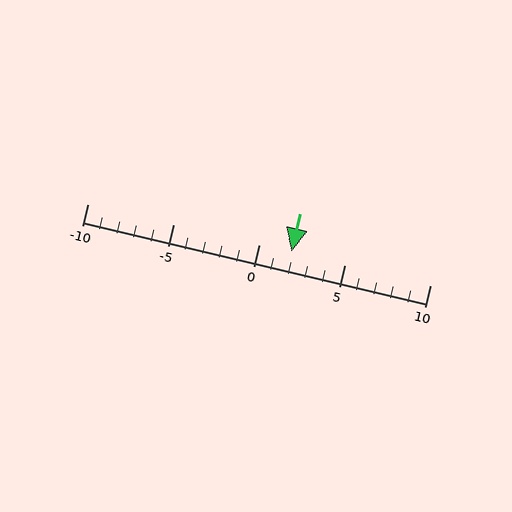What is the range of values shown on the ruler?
The ruler shows values from -10 to 10.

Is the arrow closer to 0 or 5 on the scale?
The arrow is closer to 0.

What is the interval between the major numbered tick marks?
The major tick marks are spaced 5 units apart.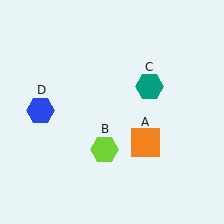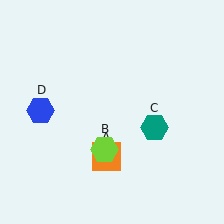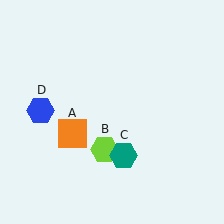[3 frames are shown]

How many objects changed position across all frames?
2 objects changed position: orange square (object A), teal hexagon (object C).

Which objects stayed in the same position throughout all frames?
Lime hexagon (object B) and blue hexagon (object D) remained stationary.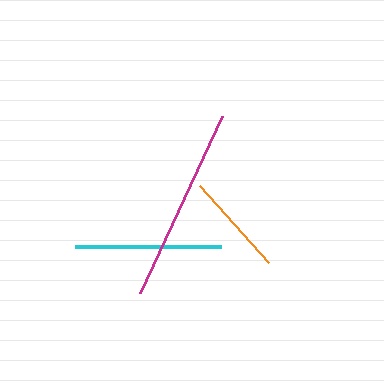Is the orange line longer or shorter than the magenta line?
The magenta line is longer than the orange line.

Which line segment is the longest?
The magenta line is the longest at approximately 195 pixels.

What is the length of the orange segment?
The orange segment is approximately 103 pixels long.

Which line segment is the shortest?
The orange line is the shortest at approximately 103 pixels.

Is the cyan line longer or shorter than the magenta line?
The magenta line is longer than the cyan line.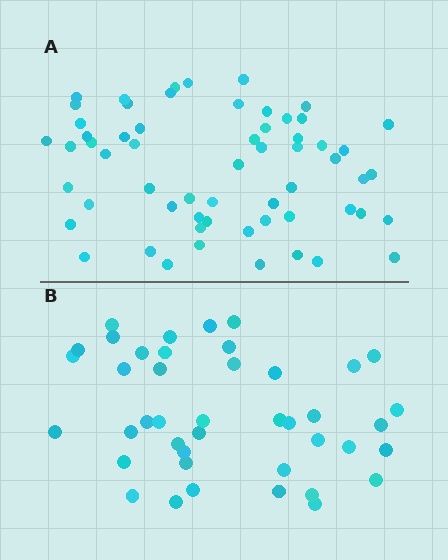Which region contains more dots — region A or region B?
Region A (the top region) has more dots.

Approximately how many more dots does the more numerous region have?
Region A has approximately 20 more dots than region B.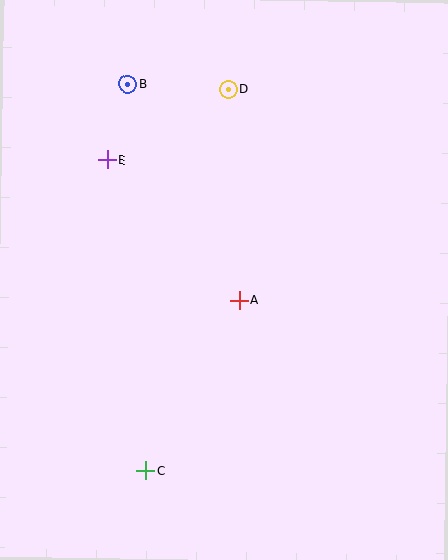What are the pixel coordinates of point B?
Point B is at (127, 84).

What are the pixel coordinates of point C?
Point C is at (146, 471).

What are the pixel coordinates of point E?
Point E is at (107, 160).